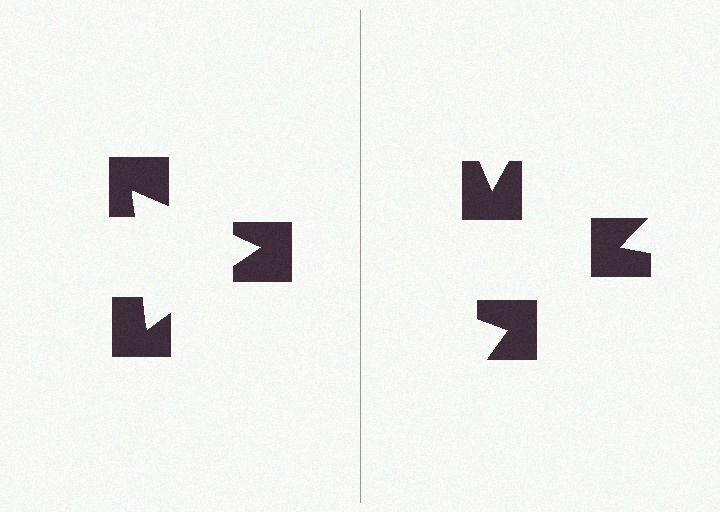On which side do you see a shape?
An illusory triangle appears on the left side. On the right side the wedge cuts are rotated, so no coherent shape forms.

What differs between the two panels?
The notched squares are positioned identically on both sides; only the wedge orientations differ. On the left they align to a triangle; on the right they are misaligned.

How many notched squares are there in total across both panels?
6 — 3 on each side.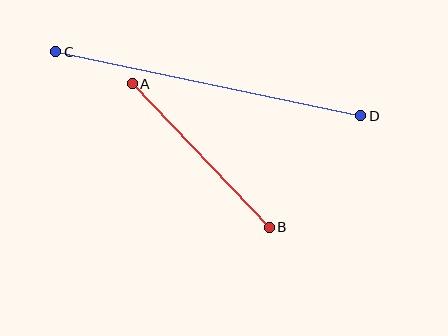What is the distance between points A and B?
The distance is approximately 199 pixels.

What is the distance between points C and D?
The distance is approximately 311 pixels.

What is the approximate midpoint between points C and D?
The midpoint is at approximately (208, 84) pixels.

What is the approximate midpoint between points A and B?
The midpoint is at approximately (201, 156) pixels.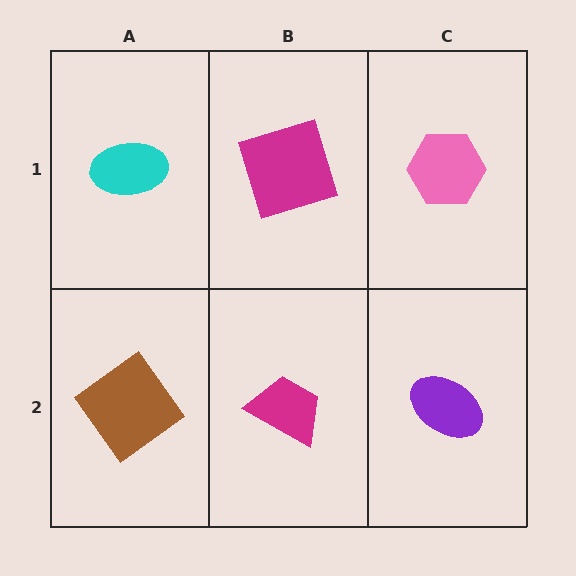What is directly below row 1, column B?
A magenta trapezoid.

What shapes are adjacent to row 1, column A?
A brown diamond (row 2, column A), a magenta square (row 1, column B).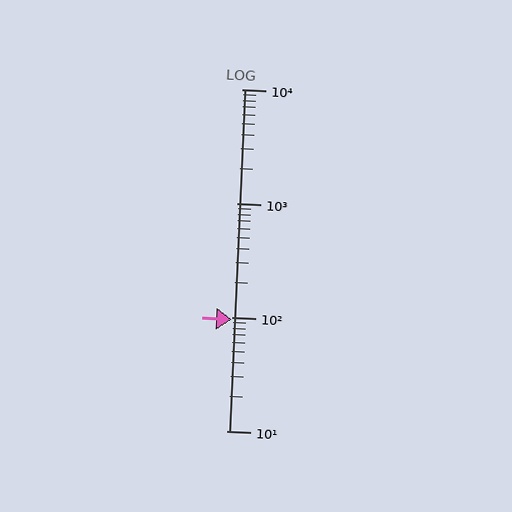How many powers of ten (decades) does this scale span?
The scale spans 3 decades, from 10 to 10000.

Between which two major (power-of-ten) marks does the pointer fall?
The pointer is between 10 and 100.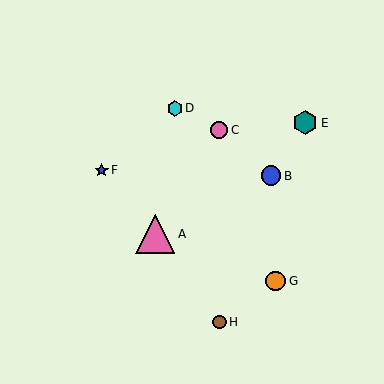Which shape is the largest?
The pink triangle (labeled A) is the largest.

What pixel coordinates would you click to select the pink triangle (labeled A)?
Click at (155, 234) to select the pink triangle A.